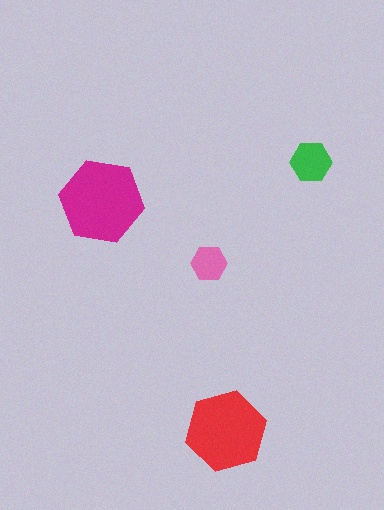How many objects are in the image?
There are 4 objects in the image.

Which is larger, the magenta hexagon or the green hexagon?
The magenta one.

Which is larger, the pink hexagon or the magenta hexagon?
The magenta one.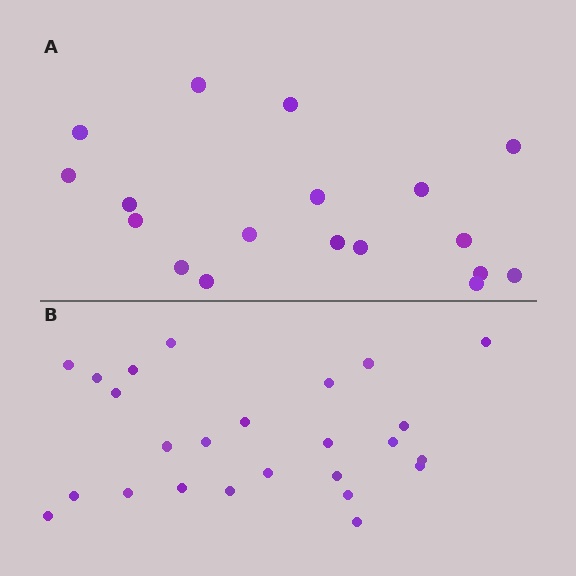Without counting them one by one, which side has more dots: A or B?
Region B (the bottom region) has more dots.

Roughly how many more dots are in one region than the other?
Region B has roughly 8 or so more dots than region A.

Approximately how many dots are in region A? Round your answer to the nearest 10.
About 20 dots. (The exact count is 18, which rounds to 20.)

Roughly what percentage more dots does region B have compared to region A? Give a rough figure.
About 40% more.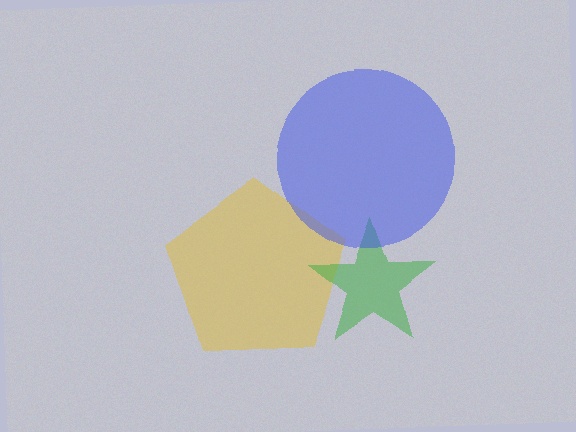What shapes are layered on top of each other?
The layered shapes are: a yellow pentagon, a green star, a blue circle.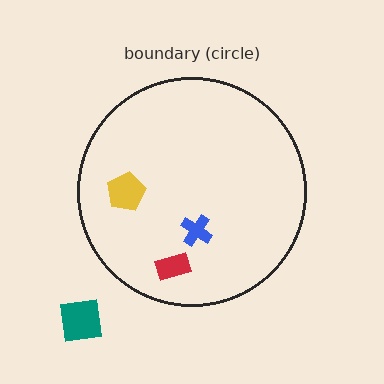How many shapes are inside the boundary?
3 inside, 1 outside.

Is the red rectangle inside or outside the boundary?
Inside.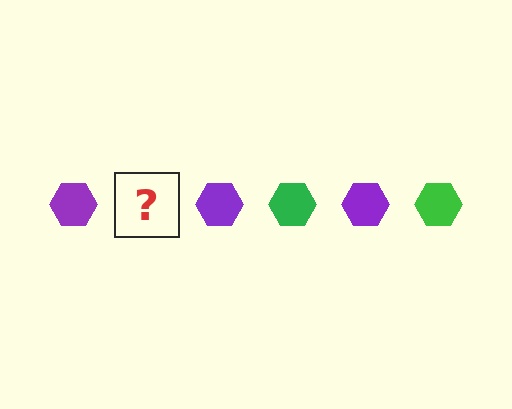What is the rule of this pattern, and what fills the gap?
The rule is that the pattern cycles through purple, green hexagons. The gap should be filled with a green hexagon.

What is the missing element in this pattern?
The missing element is a green hexagon.